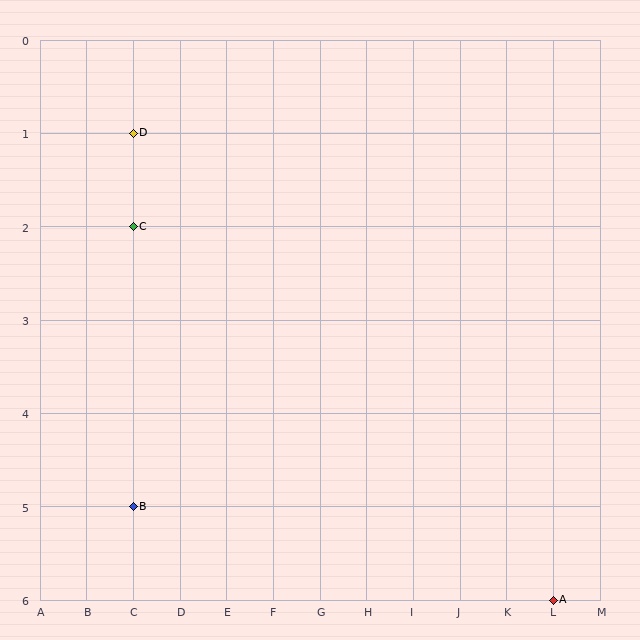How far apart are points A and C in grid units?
Points A and C are 9 columns and 4 rows apart (about 9.8 grid units diagonally).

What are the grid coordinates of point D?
Point D is at grid coordinates (C, 1).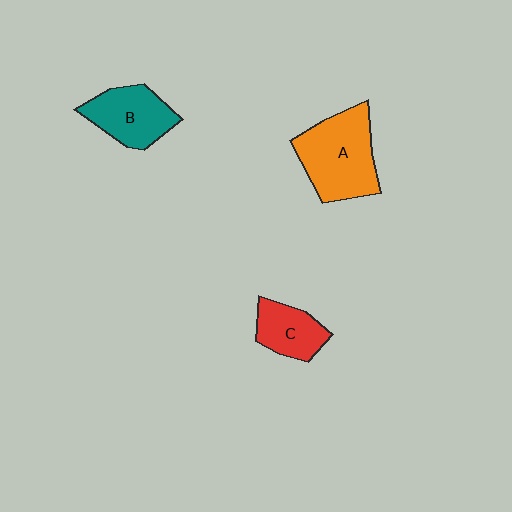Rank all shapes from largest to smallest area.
From largest to smallest: A (orange), B (teal), C (red).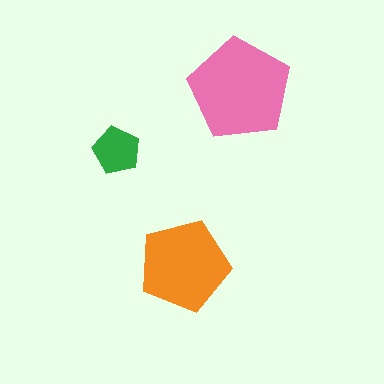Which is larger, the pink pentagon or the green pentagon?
The pink one.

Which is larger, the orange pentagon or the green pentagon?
The orange one.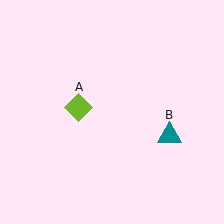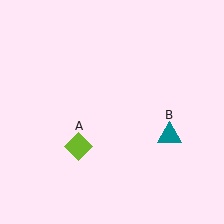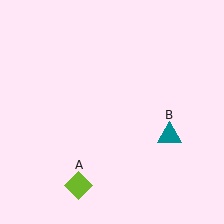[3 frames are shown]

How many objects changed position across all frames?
1 object changed position: lime diamond (object A).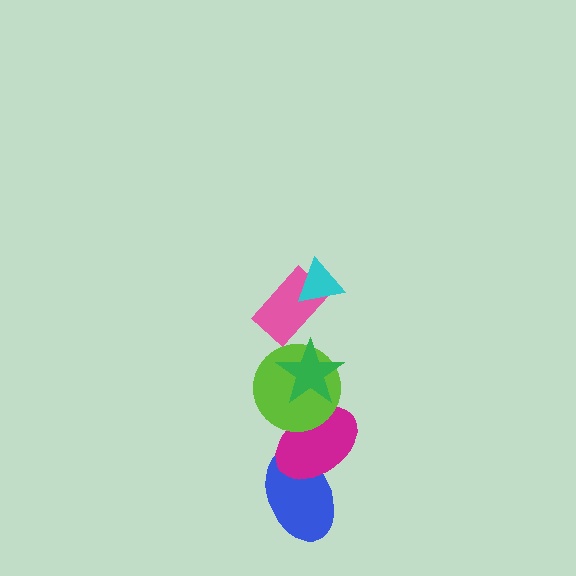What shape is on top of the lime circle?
The green star is on top of the lime circle.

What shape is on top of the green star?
The pink rectangle is on top of the green star.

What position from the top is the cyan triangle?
The cyan triangle is 1st from the top.